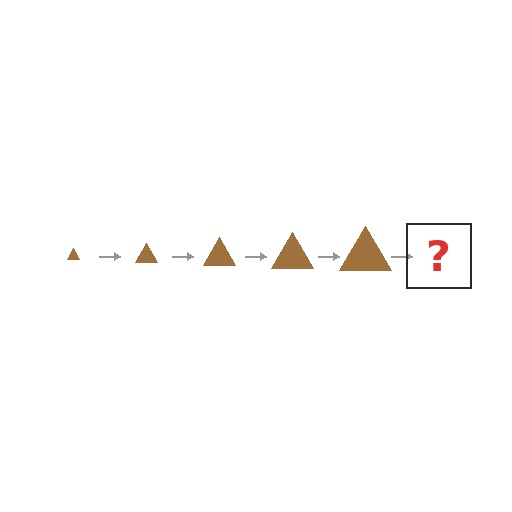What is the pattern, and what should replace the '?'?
The pattern is that the triangle gets progressively larger each step. The '?' should be a brown triangle, larger than the previous one.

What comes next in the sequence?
The next element should be a brown triangle, larger than the previous one.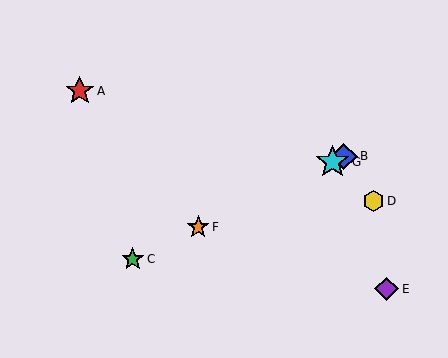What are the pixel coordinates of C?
Object C is at (133, 259).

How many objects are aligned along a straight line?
4 objects (B, C, F, G) are aligned along a straight line.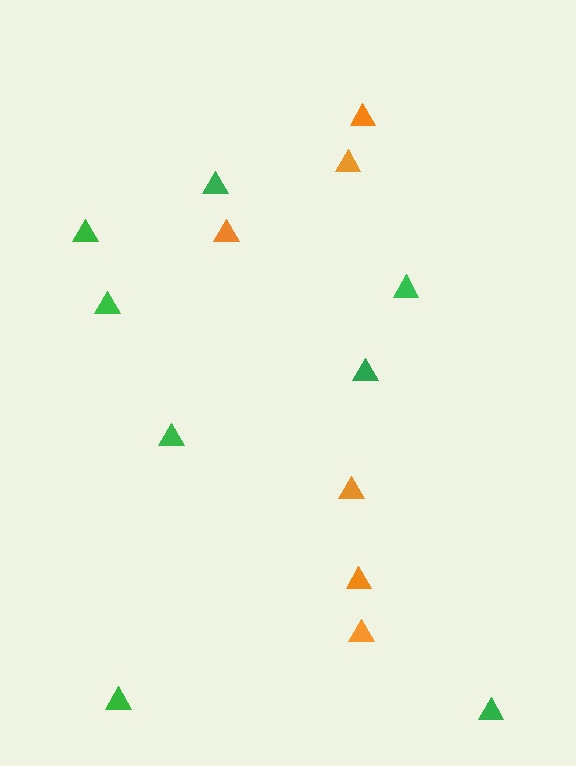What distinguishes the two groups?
There are 2 groups: one group of green triangles (8) and one group of orange triangles (6).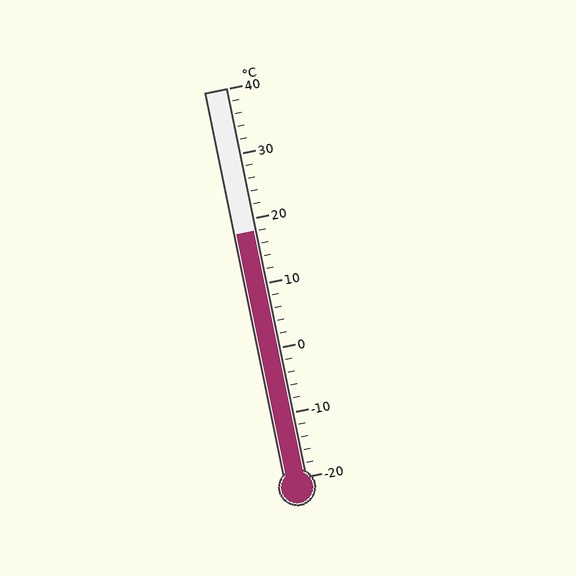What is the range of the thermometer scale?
The thermometer scale ranges from -20°C to 40°C.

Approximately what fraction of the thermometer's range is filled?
The thermometer is filled to approximately 65% of its range.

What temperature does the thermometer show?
The thermometer shows approximately 18°C.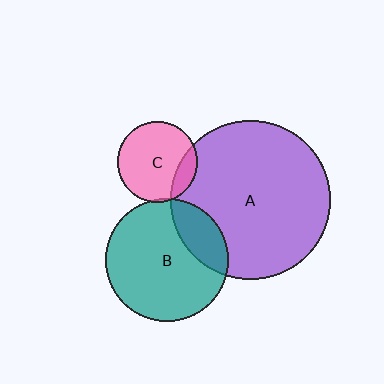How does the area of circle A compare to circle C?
Approximately 3.9 times.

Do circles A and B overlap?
Yes.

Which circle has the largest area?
Circle A (purple).